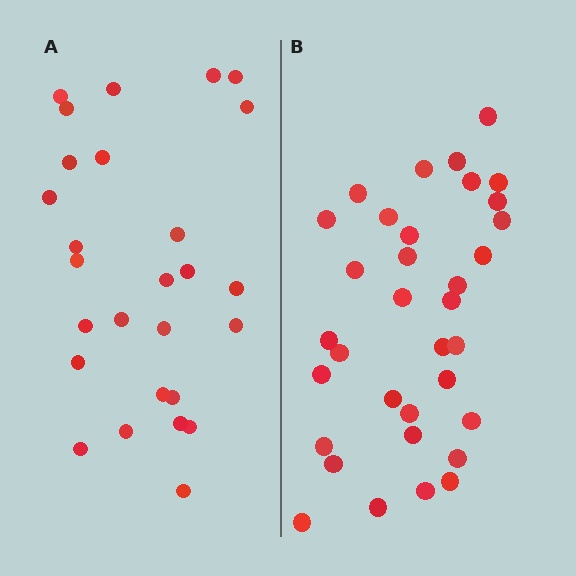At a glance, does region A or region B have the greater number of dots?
Region B (the right region) has more dots.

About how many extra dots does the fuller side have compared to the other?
Region B has roughly 8 or so more dots than region A.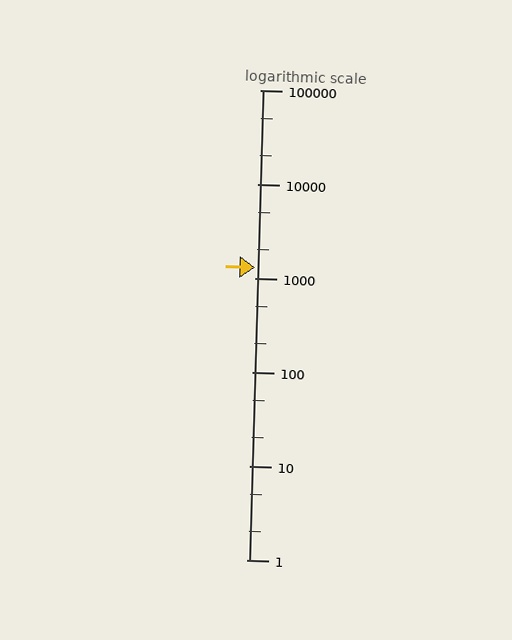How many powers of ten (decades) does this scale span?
The scale spans 5 decades, from 1 to 100000.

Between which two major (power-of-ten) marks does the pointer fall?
The pointer is between 1000 and 10000.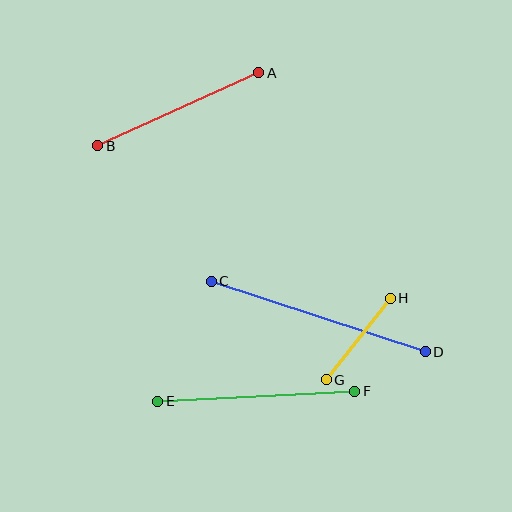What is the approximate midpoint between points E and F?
The midpoint is at approximately (256, 396) pixels.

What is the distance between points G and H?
The distance is approximately 104 pixels.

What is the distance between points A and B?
The distance is approximately 177 pixels.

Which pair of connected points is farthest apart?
Points C and D are farthest apart.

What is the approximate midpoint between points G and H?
The midpoint is at approximately (358, 339) pixels.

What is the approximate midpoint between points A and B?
The midpoint is at approximately (178, 109) pixels.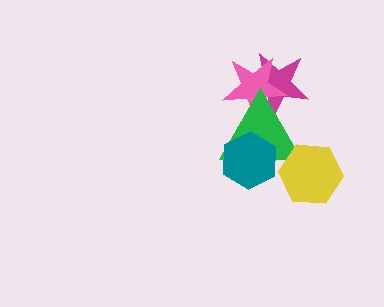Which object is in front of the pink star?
The green triangle is in front of the pink star.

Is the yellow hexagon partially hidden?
No, no other shape covers it.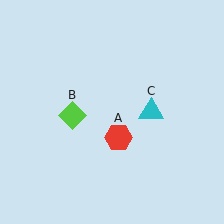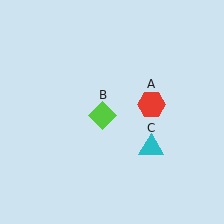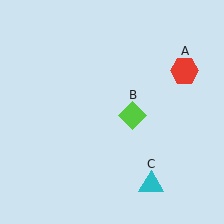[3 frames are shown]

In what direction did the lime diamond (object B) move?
The lime diamond (object B) moved right.